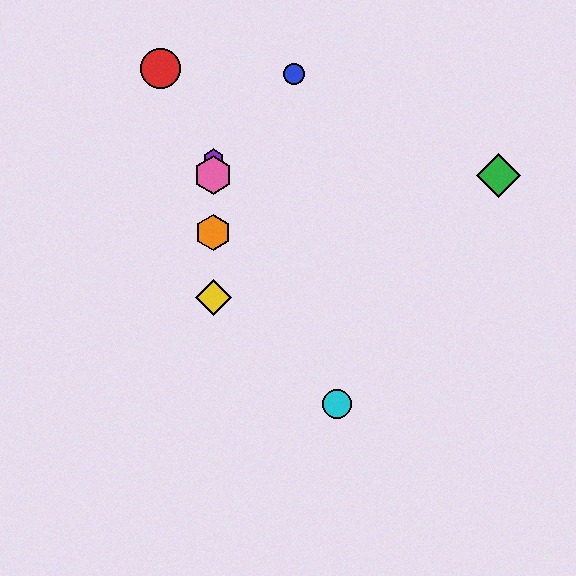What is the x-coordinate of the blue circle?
The blue circle is at x≈294.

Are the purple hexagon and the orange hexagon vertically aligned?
Yes, both are at x≈213.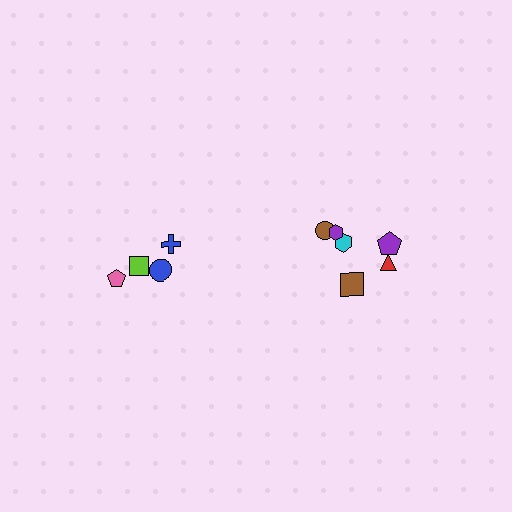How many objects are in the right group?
There are 6 objects.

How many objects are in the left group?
There are 4 objects.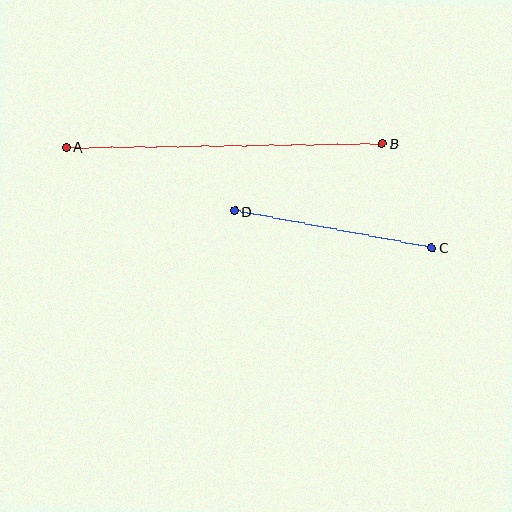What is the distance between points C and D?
The distance is approximately 201 pixels.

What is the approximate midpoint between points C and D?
The midpoint is at approximately (333, 229) pixels.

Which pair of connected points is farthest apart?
Points A and B are farthest apart.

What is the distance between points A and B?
The distance is approximately 316 pixels.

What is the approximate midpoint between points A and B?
The midpoint is at approximately (224, 145) pixels.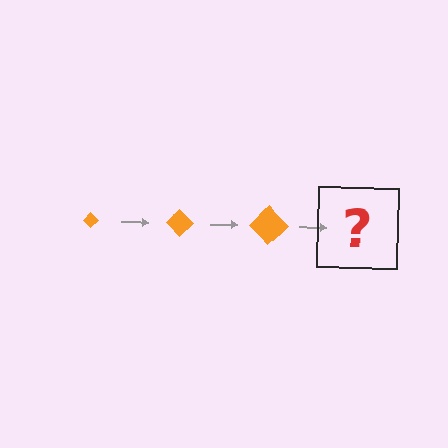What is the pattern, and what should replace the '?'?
The pattern is that the diamond gets progressively larger each step. The '?' should be an orange diamond, larger than the previous one.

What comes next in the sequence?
The next element should be an orange diamond, larger than the previous one.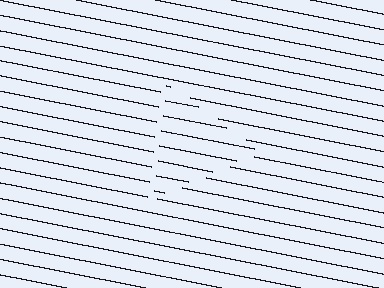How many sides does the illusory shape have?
3 sides — the line-ends trace a triangle.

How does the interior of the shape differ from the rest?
The interior of the shape contains the same grating, shifted by half a period — the contour is defined by the phase discontinuity where line-ends from the inner and outer gratings abut.